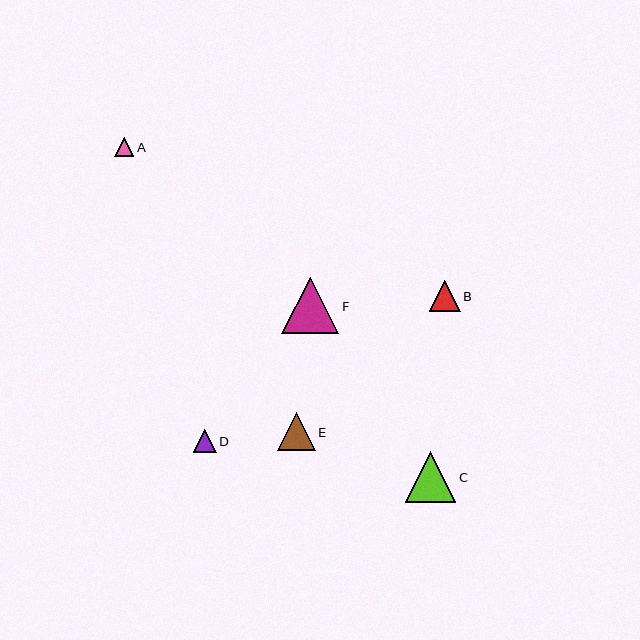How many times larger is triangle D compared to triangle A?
Triangle D is approximately 1.2 times the size of triangle A.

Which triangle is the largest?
Triangle F is the largest with a size of approximately 57 pixels.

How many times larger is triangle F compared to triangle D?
Triangle F is approximately 2.5 times the size of triangle D.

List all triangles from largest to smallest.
From largest to smallest: F, C, E, B, D, A.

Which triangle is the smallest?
Triangle A is the smallest with a size of approximately 19 pixels.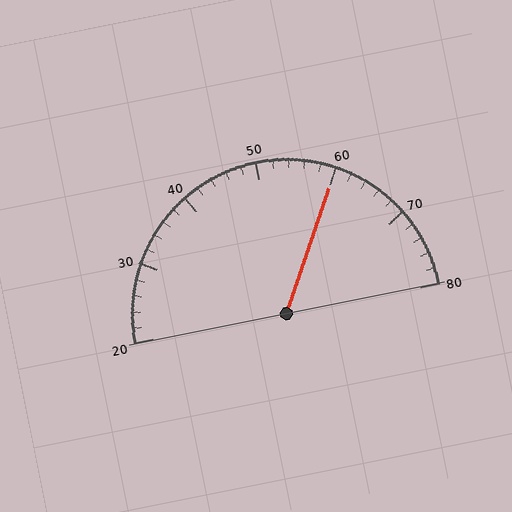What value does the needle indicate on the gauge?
The needle indicates approximately 60.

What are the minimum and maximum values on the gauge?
The gauge ranges from 20 to 80.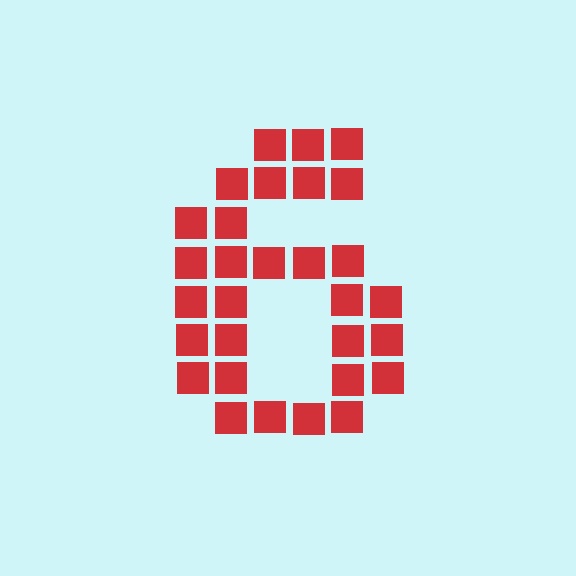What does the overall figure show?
The overall figure shows the digit 6.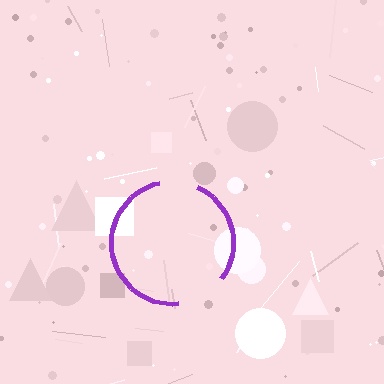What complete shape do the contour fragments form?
The contour fragments form a circle.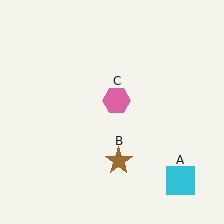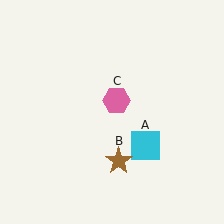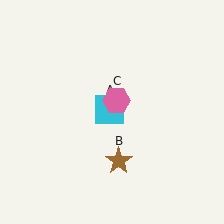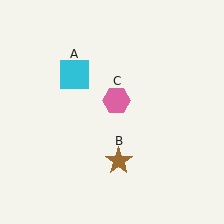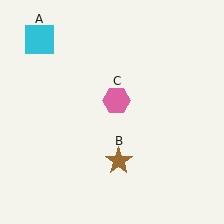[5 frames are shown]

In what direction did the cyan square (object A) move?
The cyan square (object A) moved up and to the left.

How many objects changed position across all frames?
1 object changed position: cyan square (object A).